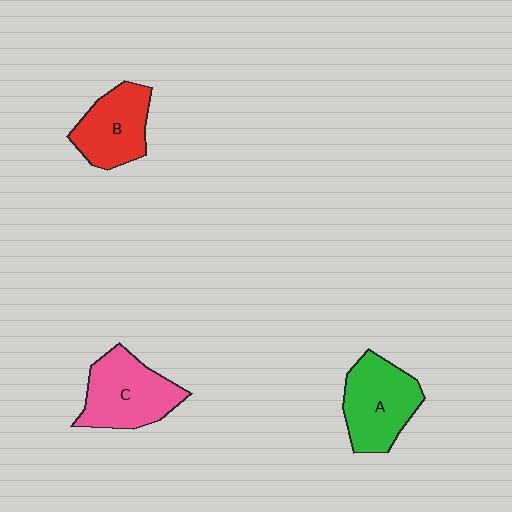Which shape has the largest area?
Shape C (pink).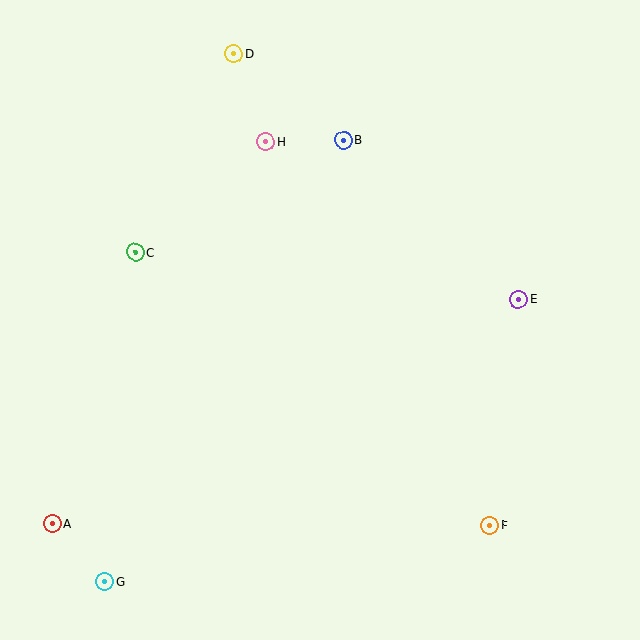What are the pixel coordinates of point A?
Point A is at (52, 523).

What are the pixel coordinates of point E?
Point E is at (518, 299).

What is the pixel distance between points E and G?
The distance between E and G is 501 pixels.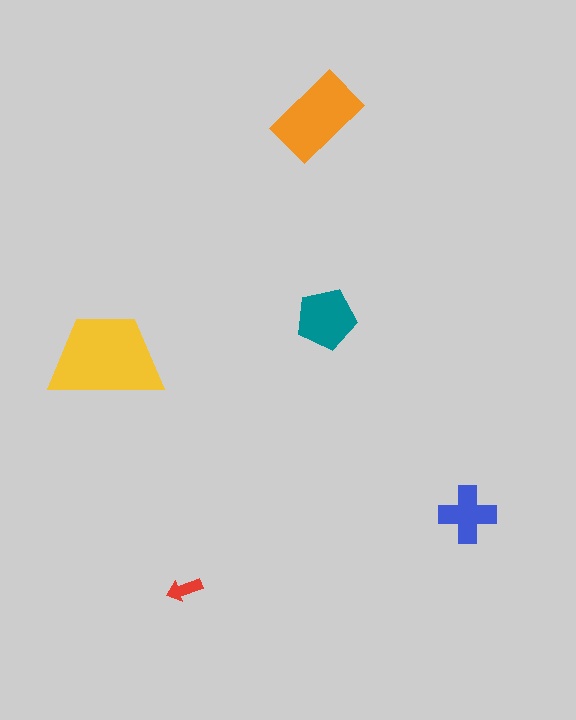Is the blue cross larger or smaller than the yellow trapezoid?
Smaller.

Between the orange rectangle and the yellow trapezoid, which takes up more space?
The yellow trapezoid.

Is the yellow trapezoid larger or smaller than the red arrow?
Larger.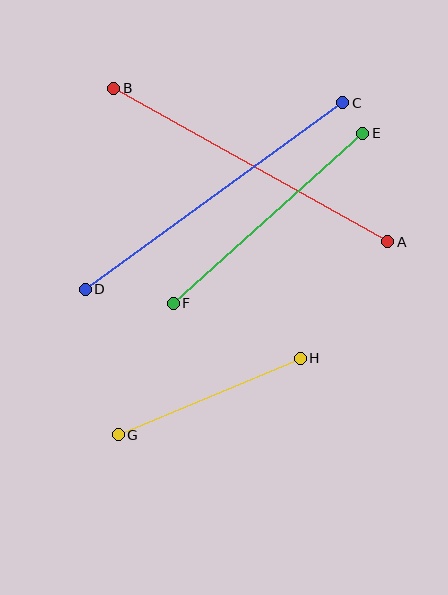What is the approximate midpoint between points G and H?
The midpoint is at approximately (209, 397) pixels.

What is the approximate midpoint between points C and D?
The midpoint is at approximately (214, 196) pixels.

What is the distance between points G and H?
The distance is approximately 198 pixels.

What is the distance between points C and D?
The distance is approximately 318 pixels.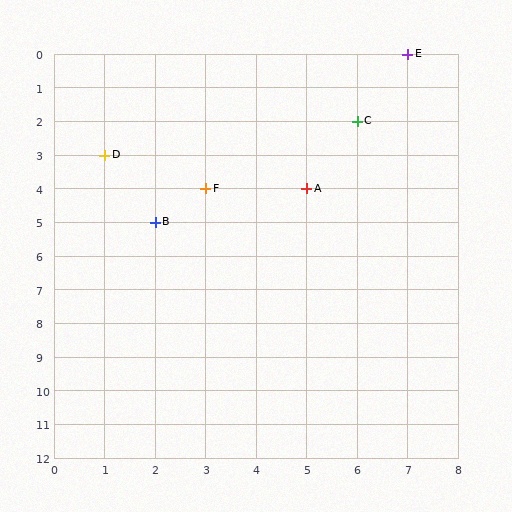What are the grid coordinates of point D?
Point D is at grid coordinates (1, 3).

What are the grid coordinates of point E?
Point E is at grid coordinates (7, 0).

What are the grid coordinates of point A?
Point A is at grid coordinates (5, 4).